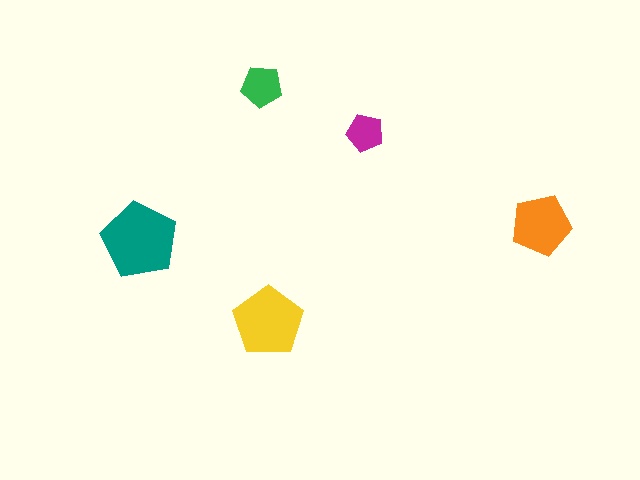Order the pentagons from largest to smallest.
the teal one, the yellow one, the orange one, the green one, the magenta one.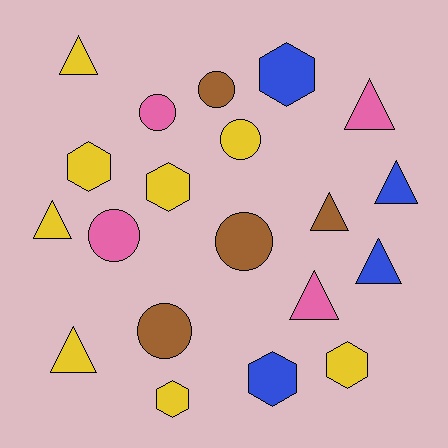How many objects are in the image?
There are 20 objects.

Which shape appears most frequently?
Triangle, with 8 objects.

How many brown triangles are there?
There is 1 brown triangle.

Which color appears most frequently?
Yellow, with 8 objects.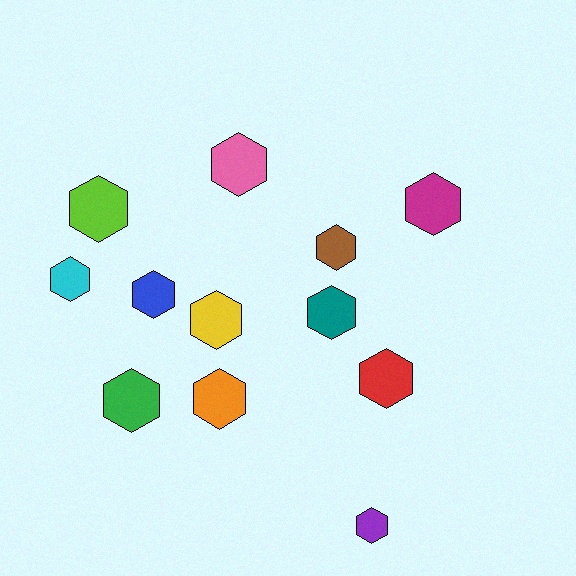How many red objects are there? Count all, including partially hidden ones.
There is 1 red object.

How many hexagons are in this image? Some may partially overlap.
There are 12 hexagons.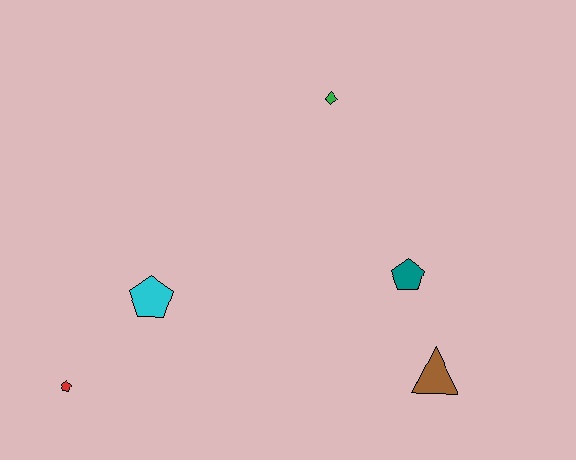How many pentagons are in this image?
There are 3 pentagons.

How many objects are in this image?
There are 5 objects.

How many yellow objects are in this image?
There are no yellow objects.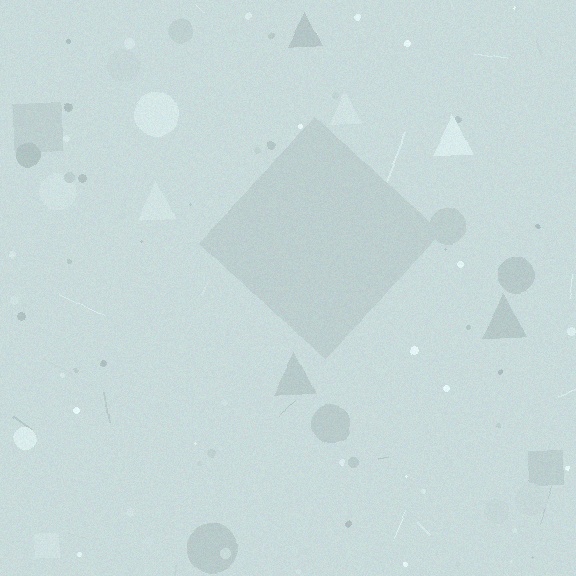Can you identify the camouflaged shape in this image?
The camouflaged shape is a diamond.